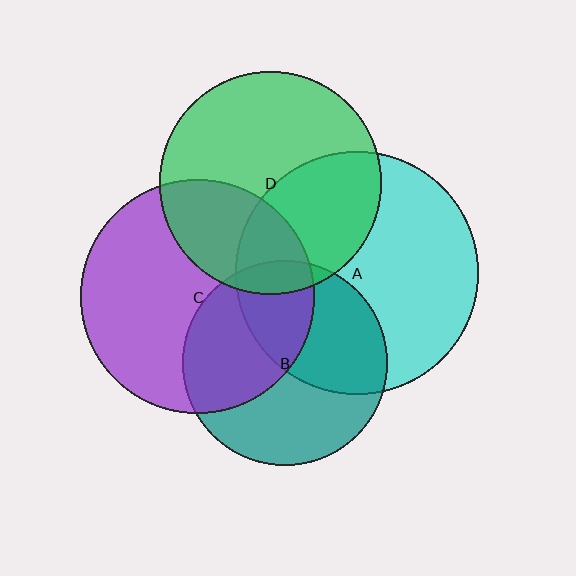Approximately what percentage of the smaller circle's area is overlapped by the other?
Approximately 40%.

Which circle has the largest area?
Circle A (cyan).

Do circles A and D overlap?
Yes.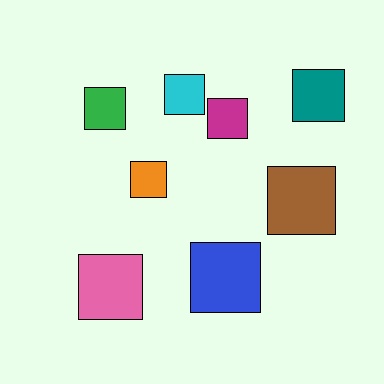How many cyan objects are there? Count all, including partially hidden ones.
There is 1 cyan object.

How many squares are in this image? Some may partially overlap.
There are 8 squares.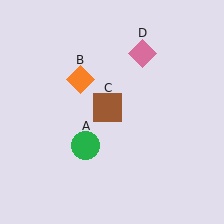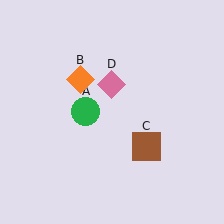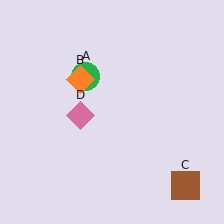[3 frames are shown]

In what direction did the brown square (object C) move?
The brown square (object C) moved down and to the right.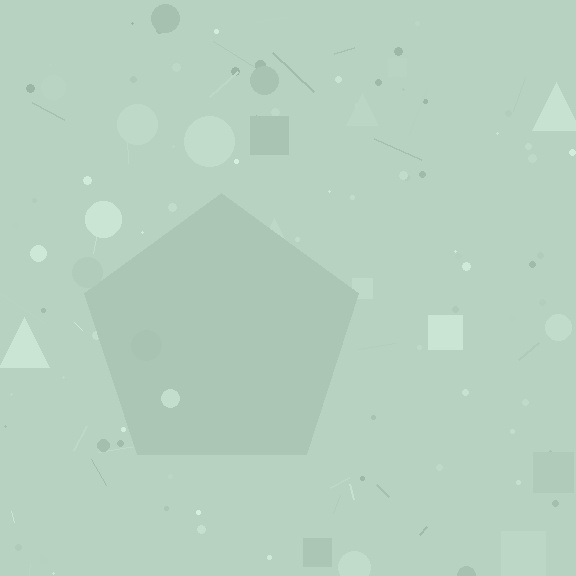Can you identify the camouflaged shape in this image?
The camouflaged shape is a pentagon.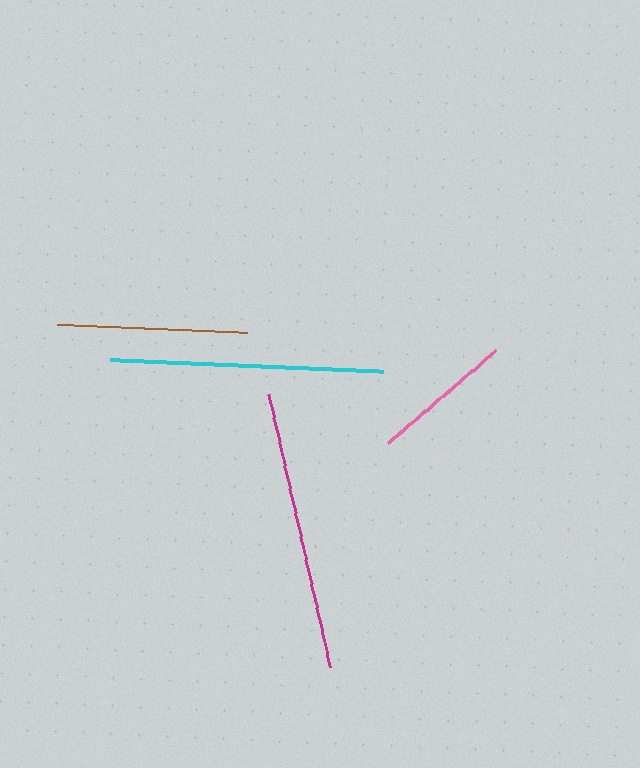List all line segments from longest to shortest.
From longest to shortest: magenta, cyan, brown, pink.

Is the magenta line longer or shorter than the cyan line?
The magenta line is longer than the cyan line.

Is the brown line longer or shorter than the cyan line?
The cyan line is longer than the brown line.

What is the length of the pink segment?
The pink segment is approximately 142 pixels long.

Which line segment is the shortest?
The pink line is the shortest at approximately 142 pixels.